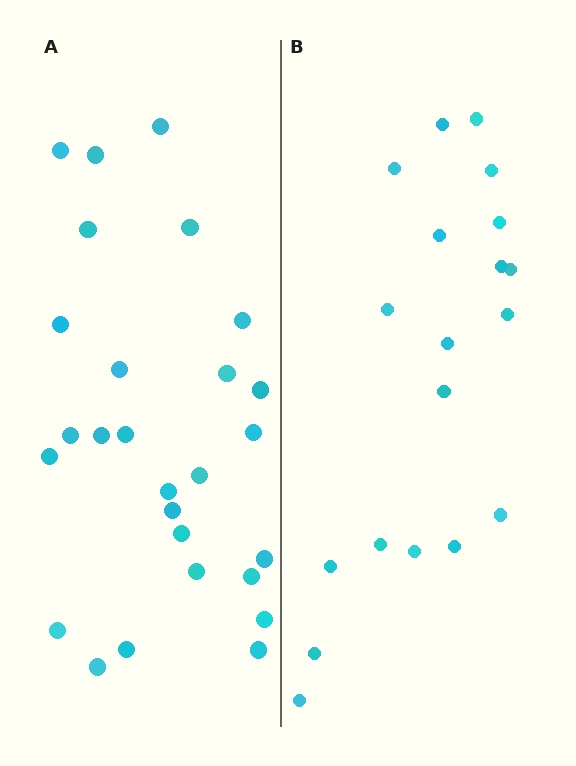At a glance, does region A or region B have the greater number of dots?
Region A (the left region) has more dots.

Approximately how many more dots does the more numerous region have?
Region A has roughly 8 or so more dots than region B.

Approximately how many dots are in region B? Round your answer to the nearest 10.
About 20 dots. (The exact count is 19, which rounds to 20.)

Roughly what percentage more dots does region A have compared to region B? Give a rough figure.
About 40% more.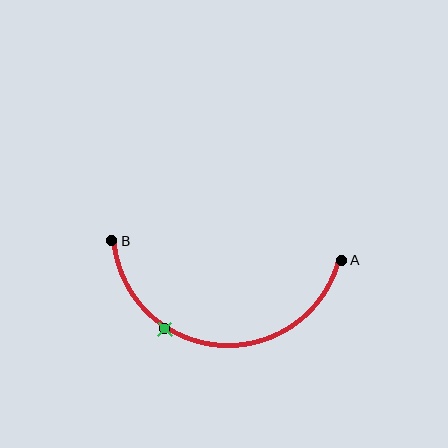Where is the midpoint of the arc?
The arc midpoint is the point on the curve farthest from the straight line joining A and B. It sits below that line.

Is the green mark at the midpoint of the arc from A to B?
No. The green mark lies on the arc but is closer to endpoint B. The arc midpoint would be at the point on the curve equidistant along the arc from both A and B.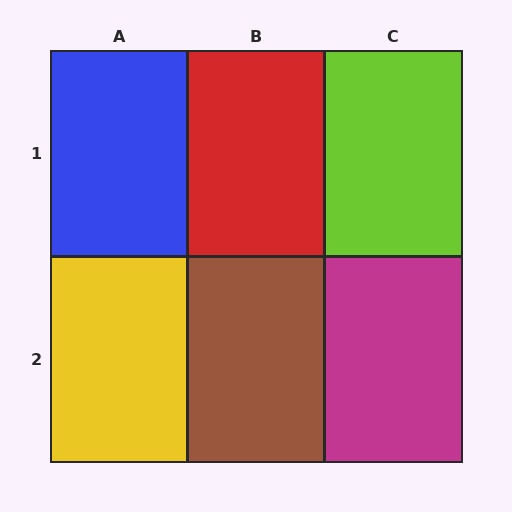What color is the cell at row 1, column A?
Blue.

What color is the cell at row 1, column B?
Red.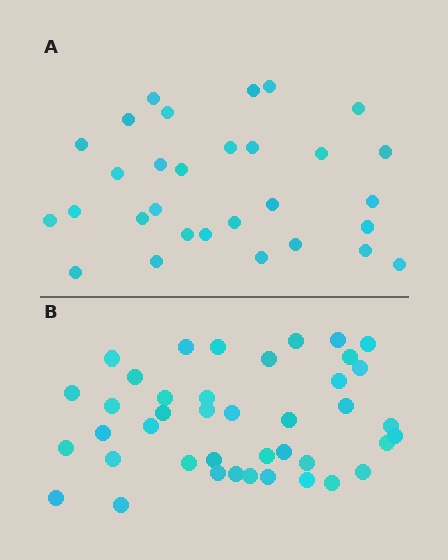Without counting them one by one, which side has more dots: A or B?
Region B (the bottom region) has more dots.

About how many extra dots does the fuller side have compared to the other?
Region B has roughly 12 or so more dots than region A.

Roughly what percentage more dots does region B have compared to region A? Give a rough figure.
About 35% more.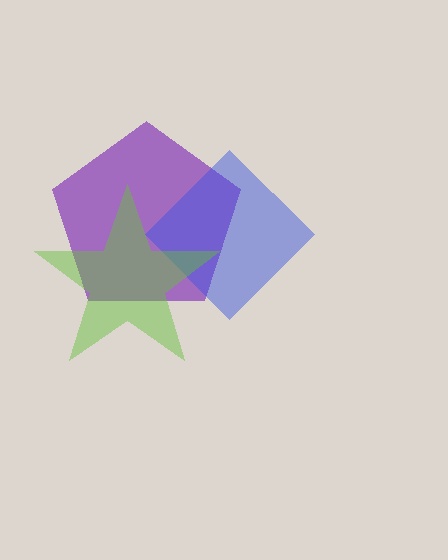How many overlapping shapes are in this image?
There are 3 overlapping shapes in the image.